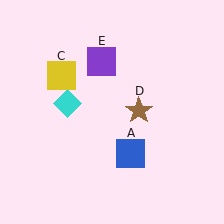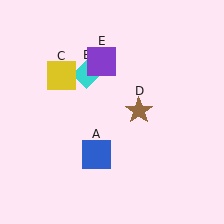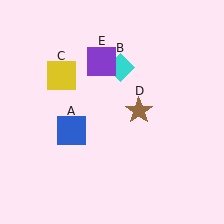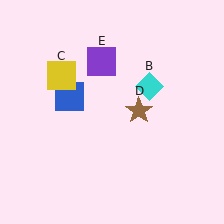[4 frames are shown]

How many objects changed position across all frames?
2 objects changed position: blue square (object A), cyan diamond (object B).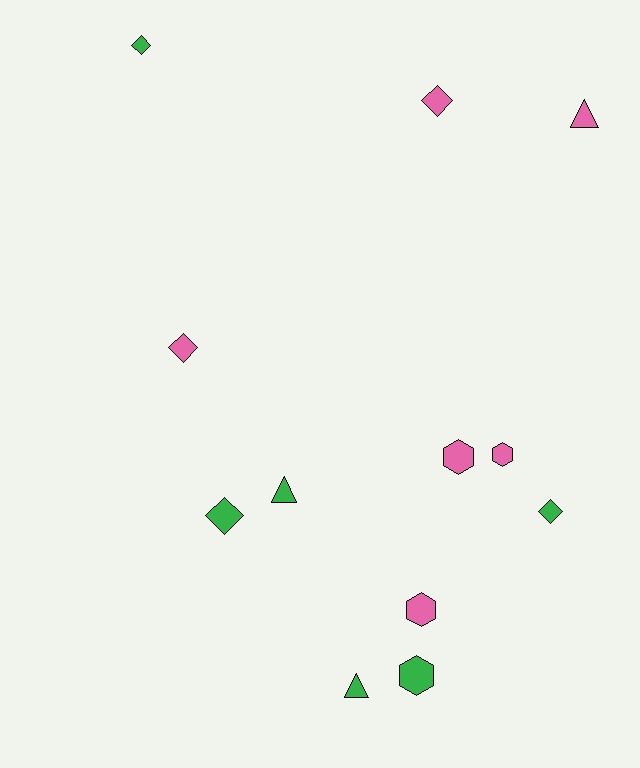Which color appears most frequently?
Pink, with 6 objects.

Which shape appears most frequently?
Diamond, with 5 objects.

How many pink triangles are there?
There is 1 pink triangle.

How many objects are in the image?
There are 12 objects.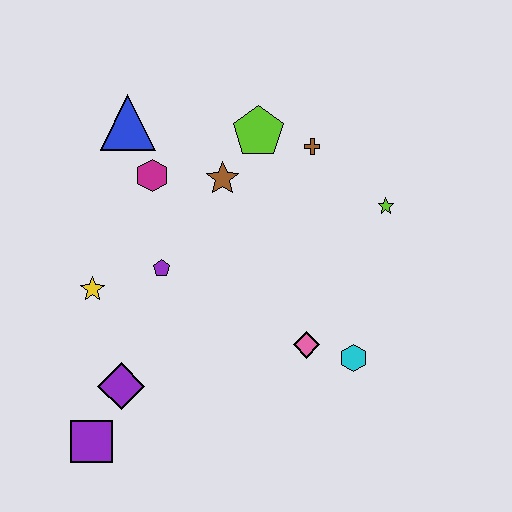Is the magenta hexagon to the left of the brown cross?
Yes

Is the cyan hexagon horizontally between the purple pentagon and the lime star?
Yes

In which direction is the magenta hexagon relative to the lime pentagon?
The magenta hexagon is to the left of the lime pentagon.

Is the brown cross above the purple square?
Yes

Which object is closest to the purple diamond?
The purple square is closest to the purple diamond.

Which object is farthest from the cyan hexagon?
The blue triangle is farthest from the cyan hexagon.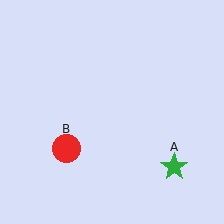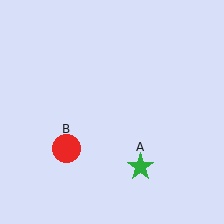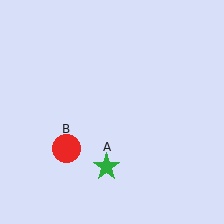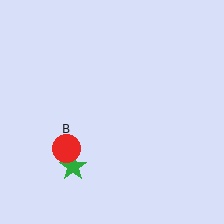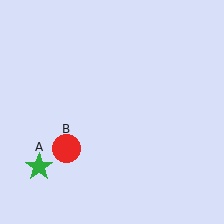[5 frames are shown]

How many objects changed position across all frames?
1 object changed position: green star (object A).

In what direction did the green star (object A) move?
The green star (object A) moved left.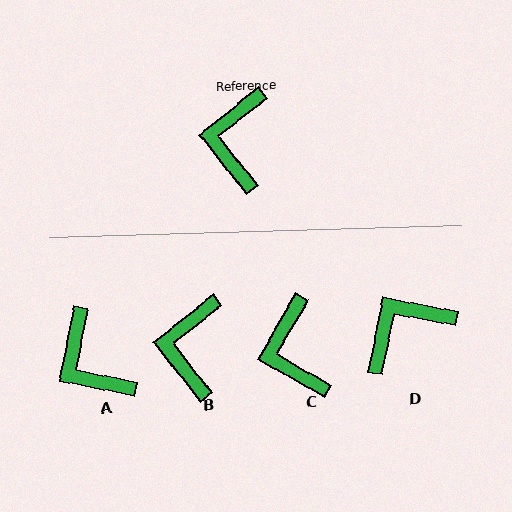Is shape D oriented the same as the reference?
No, it is off by about 50 degrees.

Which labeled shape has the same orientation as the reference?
B.